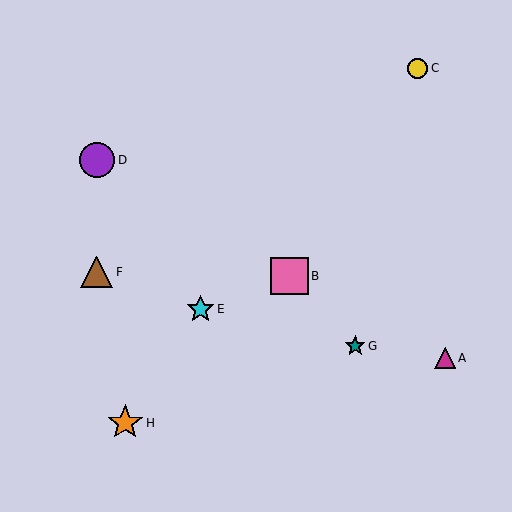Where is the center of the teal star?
The center of the teal star is at (355, 346).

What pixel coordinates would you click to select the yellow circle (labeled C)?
Click at (418, 68) to select the yellow circle C.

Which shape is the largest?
The pink square (labeled B) is the largest.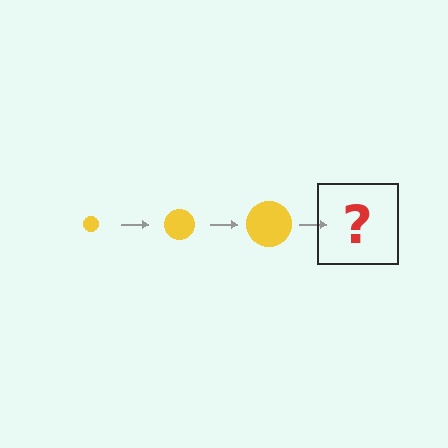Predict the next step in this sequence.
The next step is a yellow circle, larger than the previous one.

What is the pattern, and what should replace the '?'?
The pattern is that the circle gets progressively larger each step. The '?' should be a yellow circle, larger than the previous one.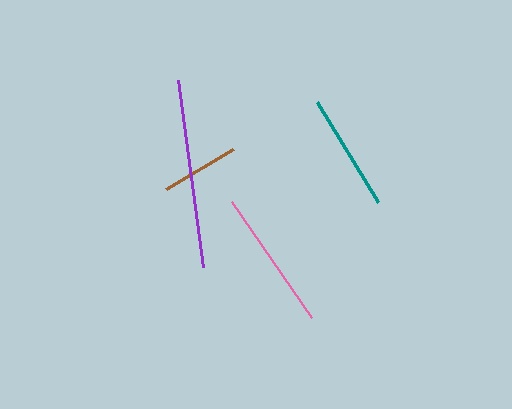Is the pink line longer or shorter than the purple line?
The purple line is longer than the pink line.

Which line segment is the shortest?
The brown line is the shortest at approximately 78 pixels.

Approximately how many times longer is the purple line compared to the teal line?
The purple line is approximately 1.6 times the length of the teal line.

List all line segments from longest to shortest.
From longest to shortest: purple, pink, teal, brown.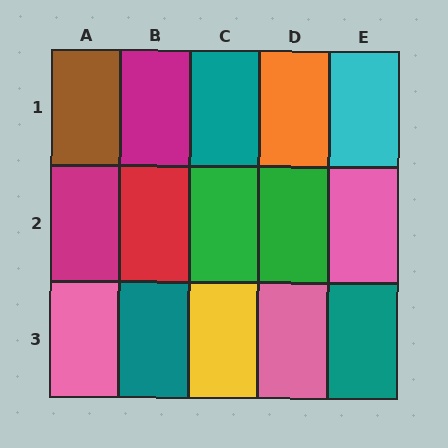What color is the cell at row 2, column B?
Red.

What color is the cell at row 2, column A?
Magenta.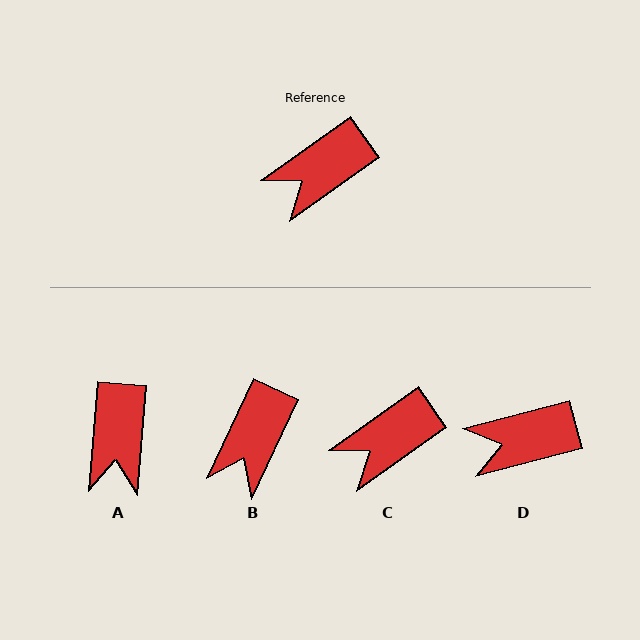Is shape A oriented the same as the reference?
No, it is off by about 50 degrees.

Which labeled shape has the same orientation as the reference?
C.